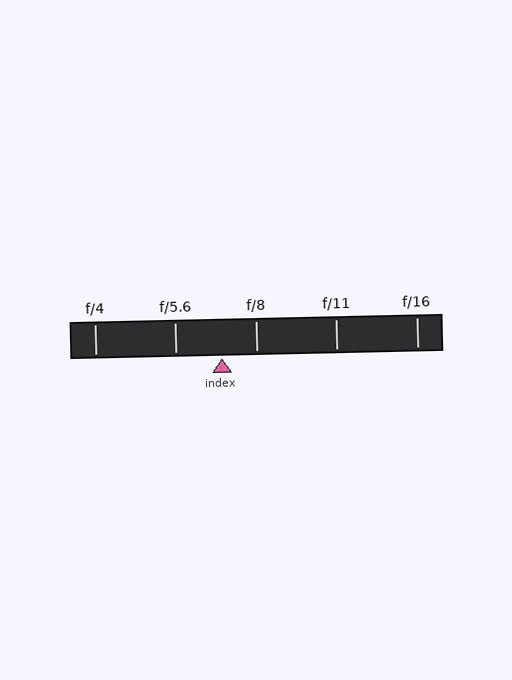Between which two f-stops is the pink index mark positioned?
The index mark is between f/5.6 and f/8.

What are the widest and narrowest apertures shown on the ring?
The widest aperture shown is f/4 and the narrowest is f/16.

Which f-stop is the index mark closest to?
The index mark is closest to f/8.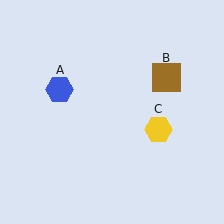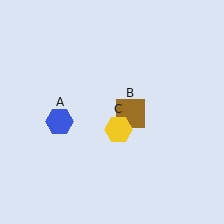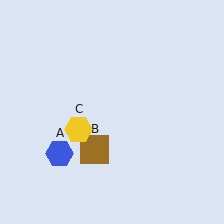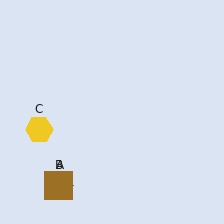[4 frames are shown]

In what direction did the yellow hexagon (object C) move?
The yellow hexagon (object C) moved left.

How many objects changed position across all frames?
3 objects changed position: blue hexagon (object A), brown square (object B), yellow hexagon (object C).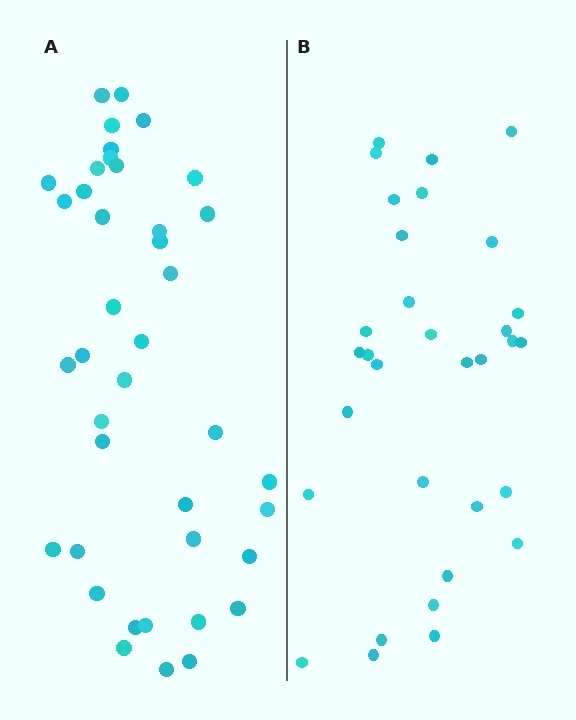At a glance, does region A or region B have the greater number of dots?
Region A (the left region) has more dots.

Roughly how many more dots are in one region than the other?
Region A has roughly 8 or so more dots than region B.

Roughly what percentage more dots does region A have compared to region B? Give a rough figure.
About 25% more.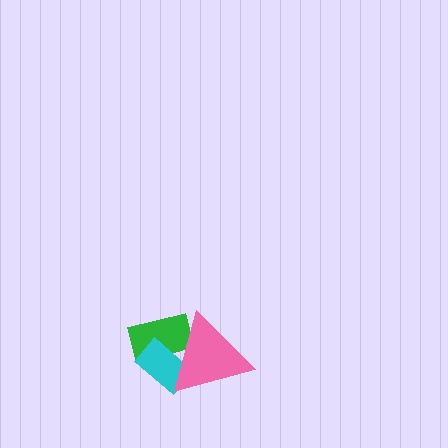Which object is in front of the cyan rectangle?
The pink triangle is in front of the cyan rectangle.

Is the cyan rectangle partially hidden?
Yes, it is partially covered by another shape.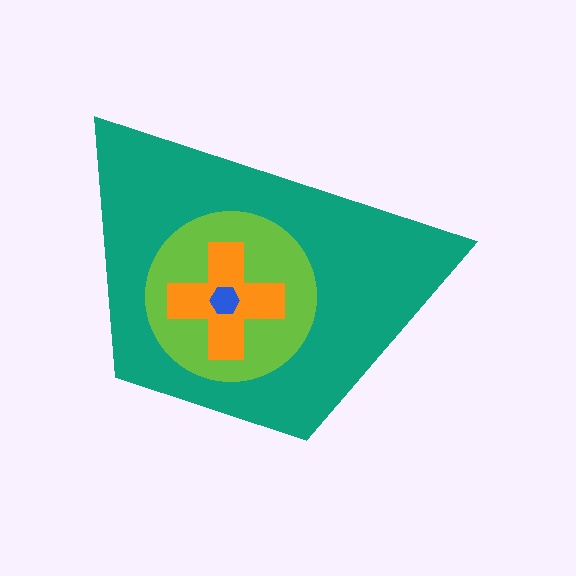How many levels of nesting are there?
4.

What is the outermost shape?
The teal trapezoid.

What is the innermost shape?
The blue hexagon.